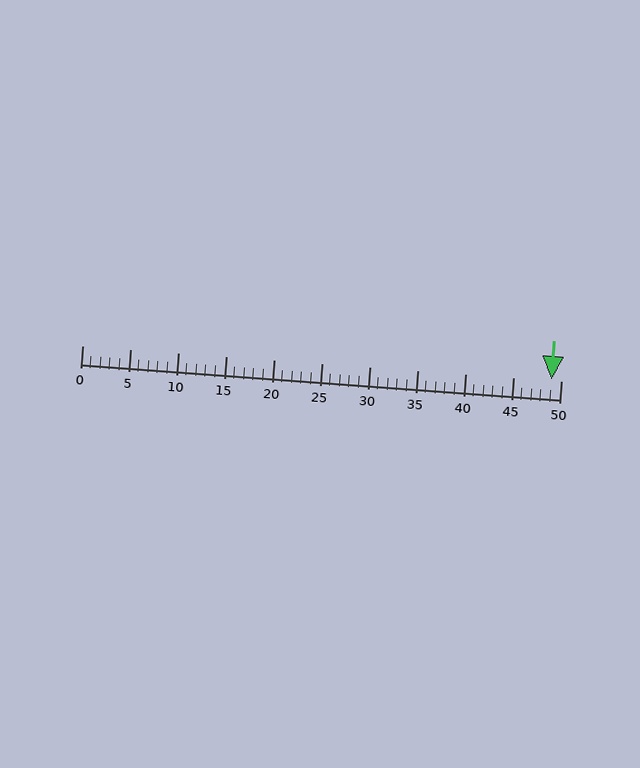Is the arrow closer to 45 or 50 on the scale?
The arrow is closer to 50.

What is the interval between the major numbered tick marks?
The major tick marks are spaced 5 units apart.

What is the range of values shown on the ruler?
The ruler shows values from 0 to 50.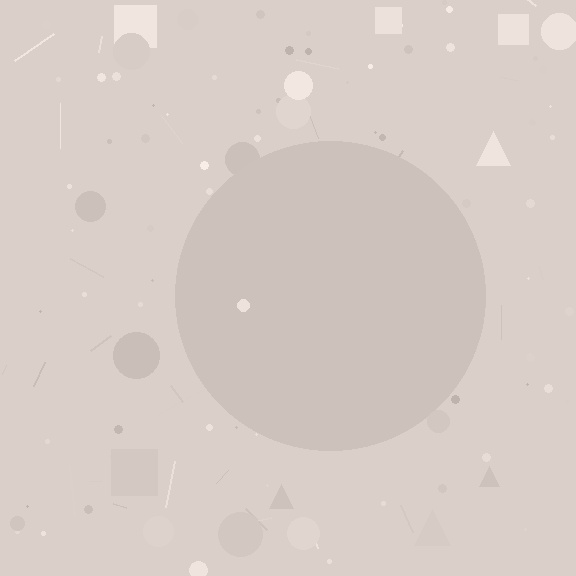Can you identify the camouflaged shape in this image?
The camouflaged shape is a circle.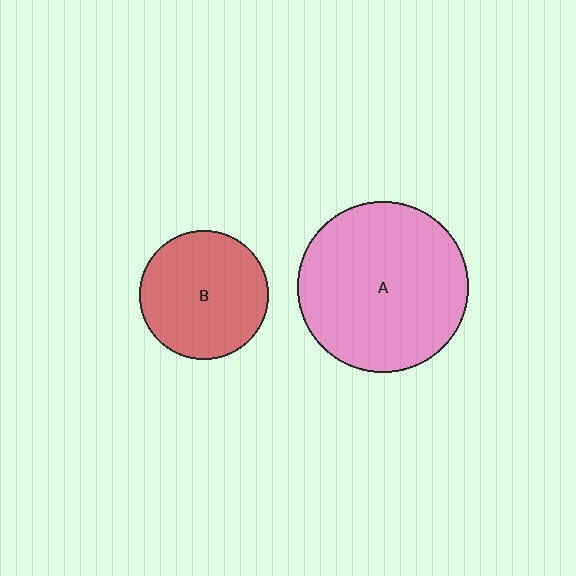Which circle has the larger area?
Circle A (pink).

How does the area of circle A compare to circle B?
Approximately 1.8 times.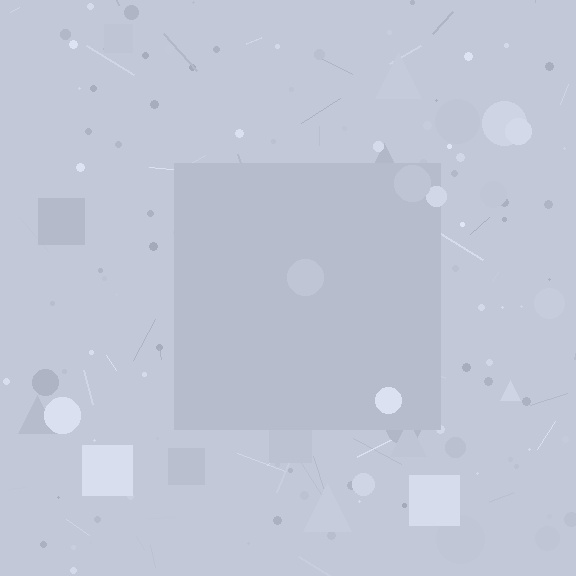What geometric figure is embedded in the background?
A square is embedded in the background.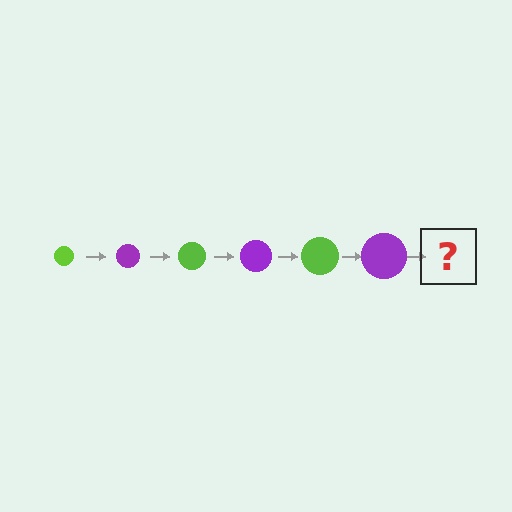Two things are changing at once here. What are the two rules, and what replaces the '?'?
The two rules are that the circle grows larger each step and the color cycles through lime and purple. The '?' should be a lime circle, larger than the previous one.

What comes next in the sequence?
The next element should be a lime circle, larger than the previous one.